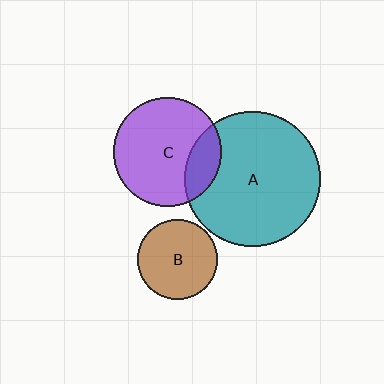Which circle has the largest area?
Circle A (teal).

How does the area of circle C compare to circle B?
Approximately 1.8 times.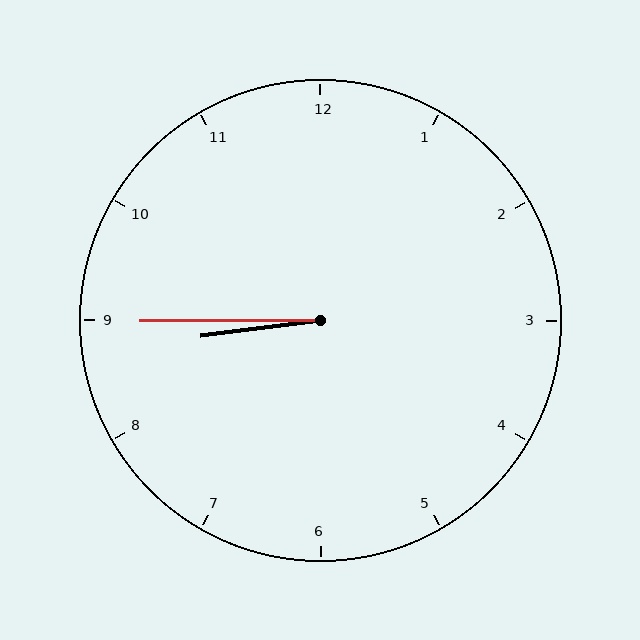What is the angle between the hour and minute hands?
Approximately 8 degrees.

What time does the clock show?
8:45.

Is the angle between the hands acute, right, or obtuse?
It is acute.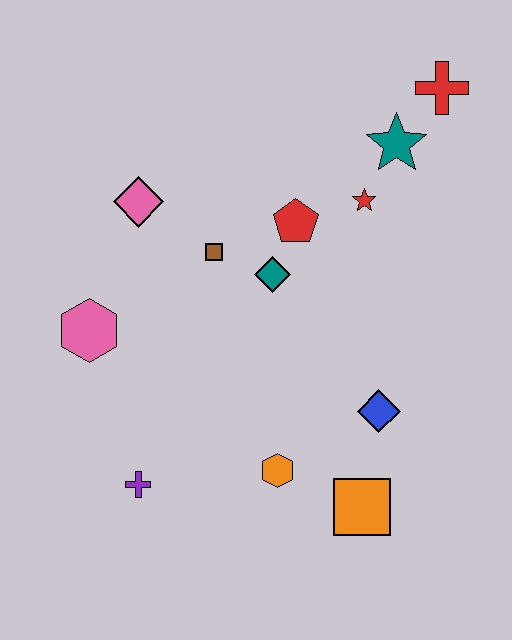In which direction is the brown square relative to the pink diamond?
The brown square is to the right of the pink diamond.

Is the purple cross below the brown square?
Yes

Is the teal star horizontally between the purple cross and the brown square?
No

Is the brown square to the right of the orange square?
No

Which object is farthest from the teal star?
The purple cross is farthest from the teal star.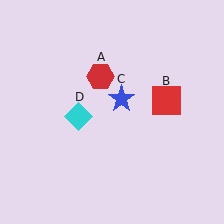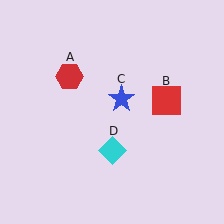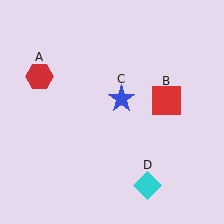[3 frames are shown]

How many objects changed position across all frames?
2 objects changed position: red hexagon (object A), cyan diamond (object D).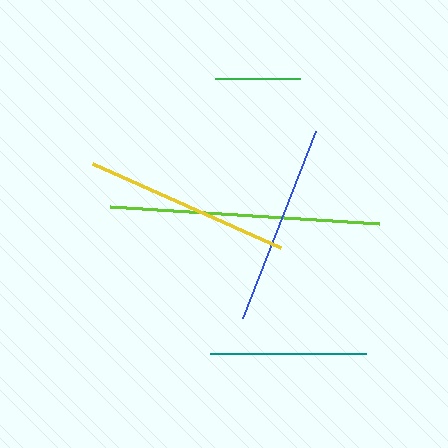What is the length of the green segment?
The green segment is approximately 85 pixels long.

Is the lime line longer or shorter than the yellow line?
The lime line is longer than the yellow line.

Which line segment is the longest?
The lime line is the longest at approximately 269 pixels.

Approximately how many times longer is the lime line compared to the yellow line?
The lime line is approximately 1.3 times the length of the yellow line.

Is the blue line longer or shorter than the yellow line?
The yellow line is longer than the blue line.